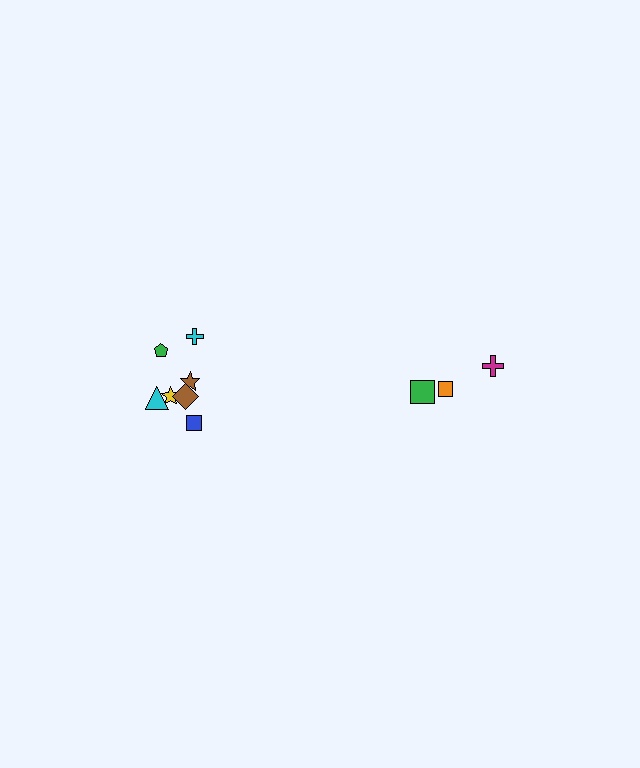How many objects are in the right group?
There are 3 objects.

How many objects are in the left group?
There are 7 objects.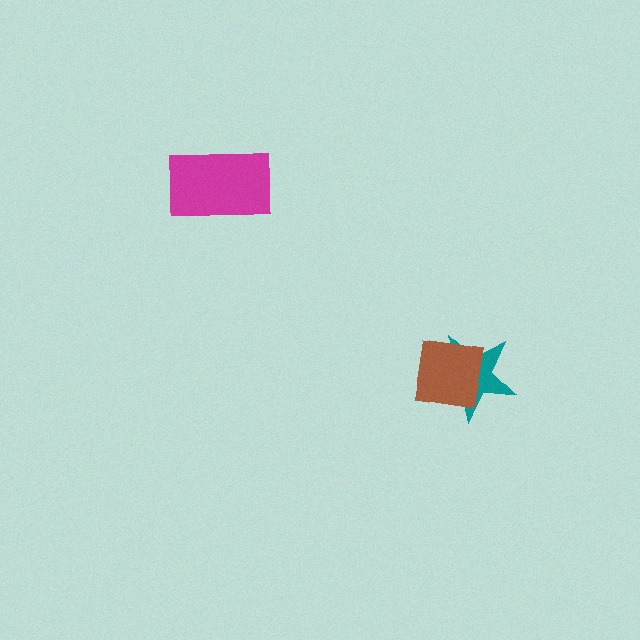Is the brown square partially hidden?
No, no other shape covers it.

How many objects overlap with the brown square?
1 object overlaps with the brown square.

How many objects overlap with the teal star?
1 object overlaps with the teal star.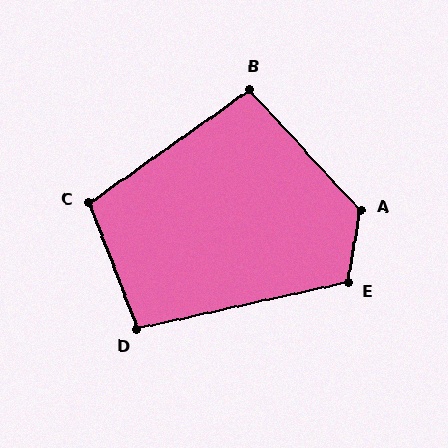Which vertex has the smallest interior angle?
B, at approximately 97 degrees.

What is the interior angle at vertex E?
Approximately 112 degrees (obtuse).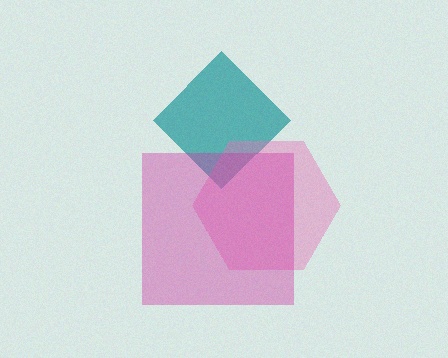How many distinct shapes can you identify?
There are 3 distinct shapes: a teal diamond, a pink hexagon, a magenta square.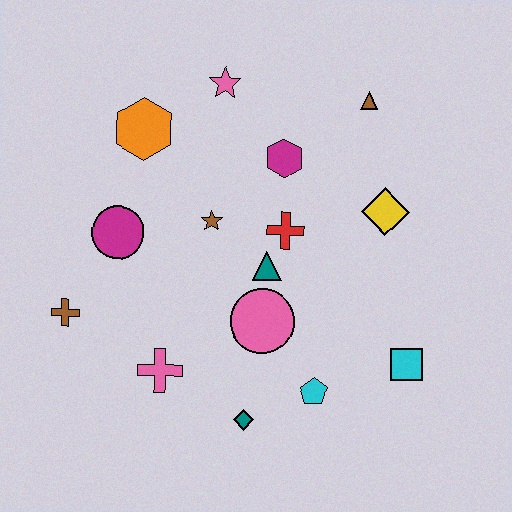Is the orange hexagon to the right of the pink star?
No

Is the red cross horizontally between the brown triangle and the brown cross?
Yes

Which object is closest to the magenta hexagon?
The red cross is closest to the magenta hexagon.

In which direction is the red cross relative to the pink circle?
The red cross is above the pink circle.